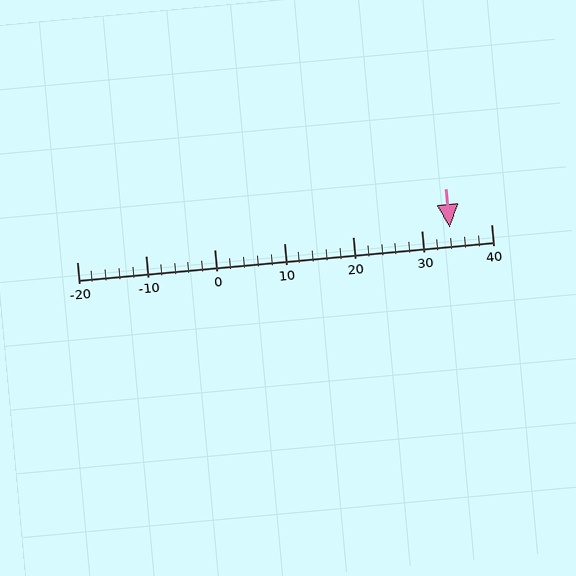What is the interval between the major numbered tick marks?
The major tick marks are spaced 10 units apart.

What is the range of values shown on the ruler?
The ruler shows values from -20 to 40.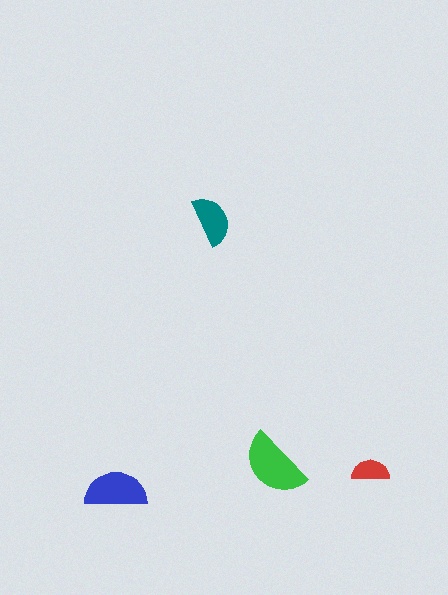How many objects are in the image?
There are 4 objects in the image.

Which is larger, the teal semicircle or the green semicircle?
The green one.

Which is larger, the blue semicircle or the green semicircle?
The green one.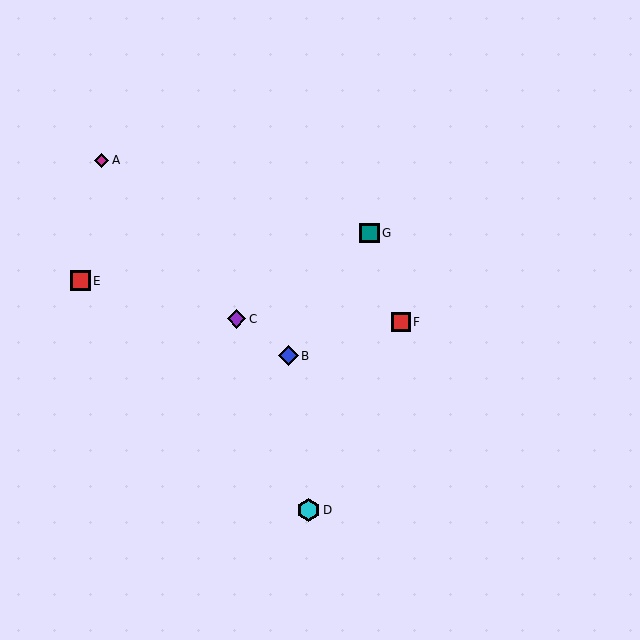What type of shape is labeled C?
Shape C is a purple diamond.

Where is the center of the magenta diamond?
The center of the magenta diamond is at (102, 160).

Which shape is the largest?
The cyan hexagon (labeled D) is the largest.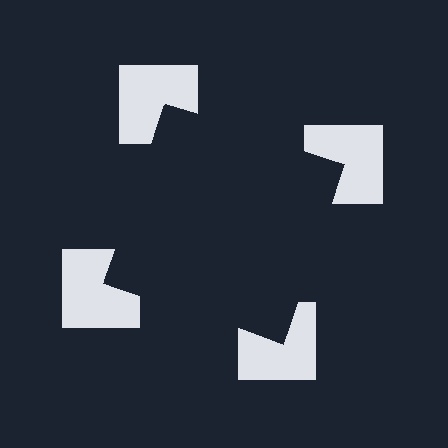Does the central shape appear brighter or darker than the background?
It typically appears slightly darker than the background, even though no actual brightness change is drawn.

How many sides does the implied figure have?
4 sides.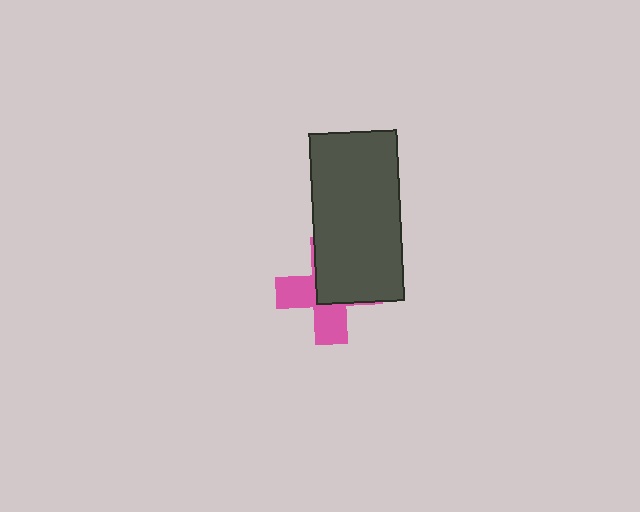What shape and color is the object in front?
The object in front is a dark gray rectangle.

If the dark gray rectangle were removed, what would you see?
You would see the complete pink cross.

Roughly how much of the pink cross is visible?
About half of it is visible (roughly 46%).